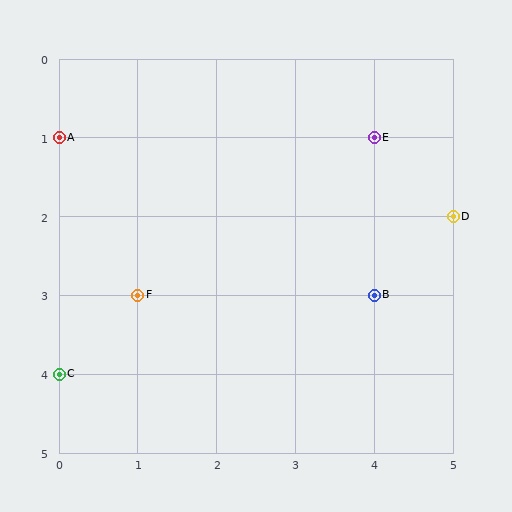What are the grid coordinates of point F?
Point F is at grid coordinates (1, 3).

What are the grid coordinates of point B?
Point B is at grid coordinates (4, 3).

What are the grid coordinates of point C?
Point C is at grid coordinates (0, 4).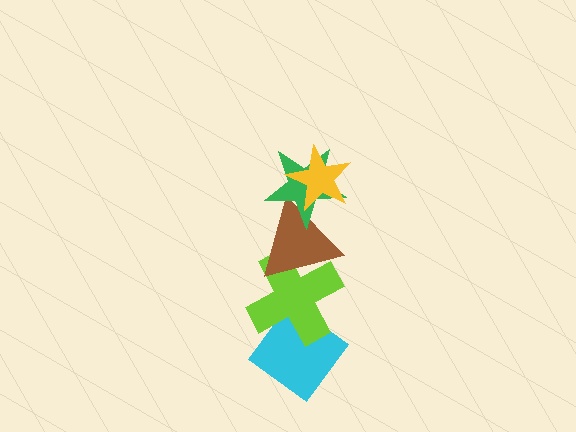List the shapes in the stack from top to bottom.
From top to bottom: the yellow star, the green star, the brown triangle, the lime cross, the cyan diamond.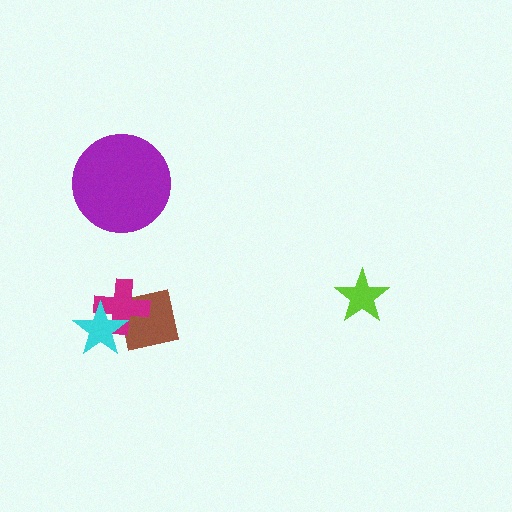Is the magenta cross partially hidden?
Yes, it is partially covered by another shape.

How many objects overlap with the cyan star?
2 objects overlap with the cyan star.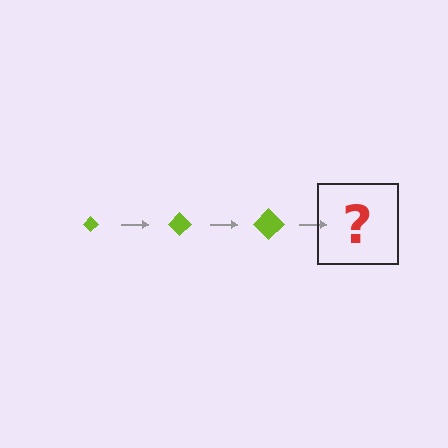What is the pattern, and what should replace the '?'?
The pattern is that the diamond gets progressively larger each step. The '?' should be a lime diamond, larger than the previous one.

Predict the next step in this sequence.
The next step is a lime diamond, larger than the previous one.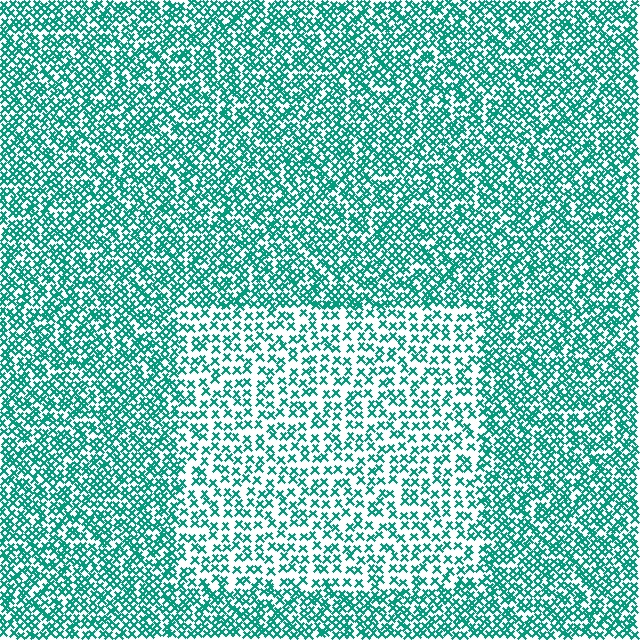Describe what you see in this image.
The image contains small teal elements arranged at two different densities. A rectangle-shaped region is visible where the elements are less densely packed than the surrounding area.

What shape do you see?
I see a rectangle.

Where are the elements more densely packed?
The elements are more densely packed outside the rectangle boundary.